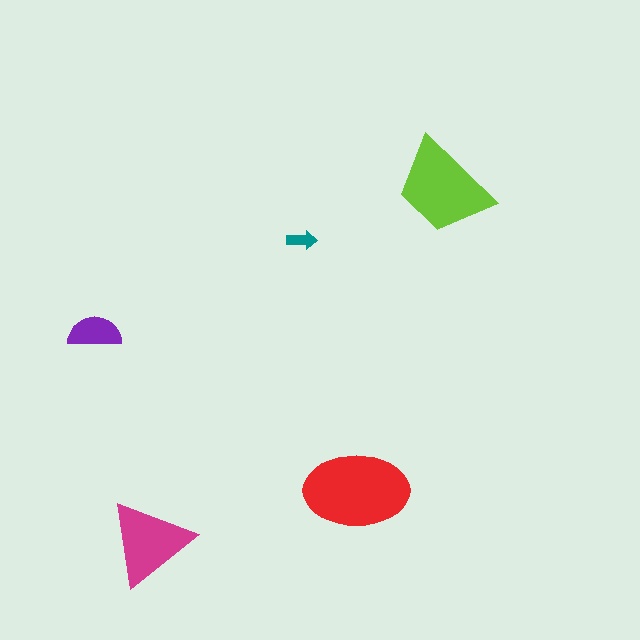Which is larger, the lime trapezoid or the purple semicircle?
The lime trapezoid.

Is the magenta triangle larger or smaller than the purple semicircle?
Larger.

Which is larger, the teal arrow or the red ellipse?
The red ellipse.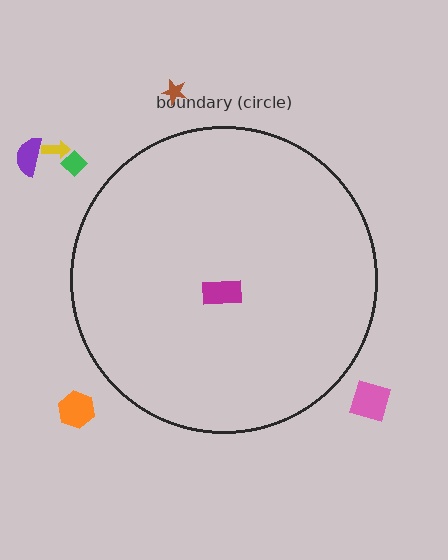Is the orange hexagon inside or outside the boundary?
Outside.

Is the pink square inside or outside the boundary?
Outside.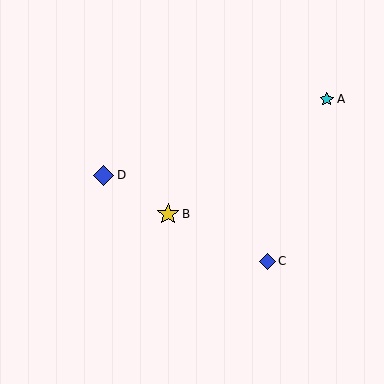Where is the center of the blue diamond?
The center of the blue diamond is at (267, 261).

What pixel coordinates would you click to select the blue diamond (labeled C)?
Click at (267, 261) to select the blue diamond C.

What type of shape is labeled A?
Shape A is a cyan star.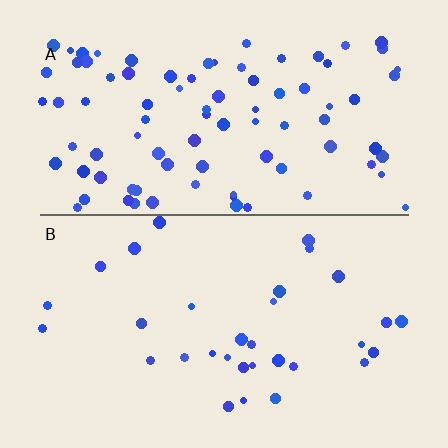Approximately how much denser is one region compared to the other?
Approximately 2.7× — region A over region B.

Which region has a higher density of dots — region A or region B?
A (the top).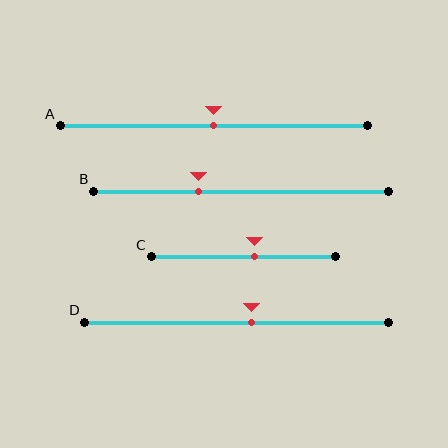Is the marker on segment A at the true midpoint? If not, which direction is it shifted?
Yes, the marker on segment A is at the true midpoint.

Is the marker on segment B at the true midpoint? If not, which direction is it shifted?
No, the marker on segment B is shifted to the left by about 14% of the segment length.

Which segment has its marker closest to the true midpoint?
Segment A has its marker closest to the true midpoint.